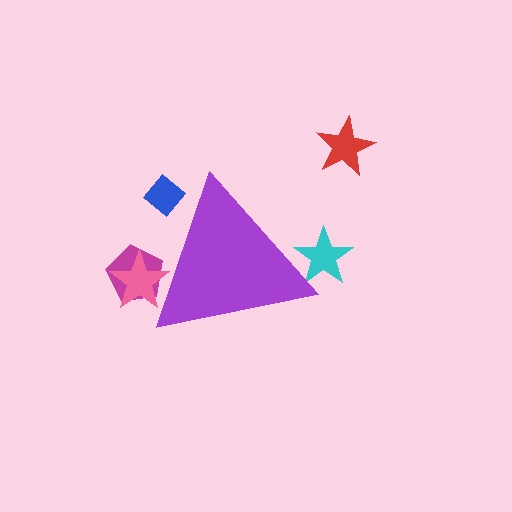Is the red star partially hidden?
No, the red star is fully visible.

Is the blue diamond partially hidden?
Yes, the blue diamond is partially hidden behind the purple triangle.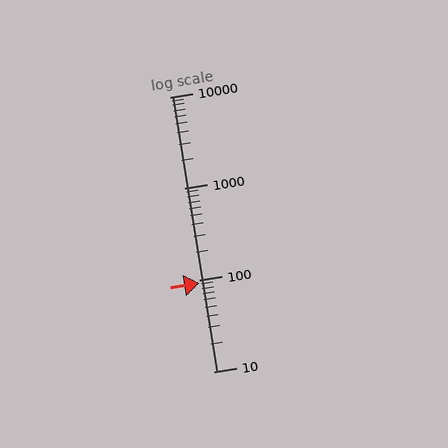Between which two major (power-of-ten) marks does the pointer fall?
The pointer is between 10 and 100.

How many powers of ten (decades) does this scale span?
The scale spans 3 decades, from 10 to 10000.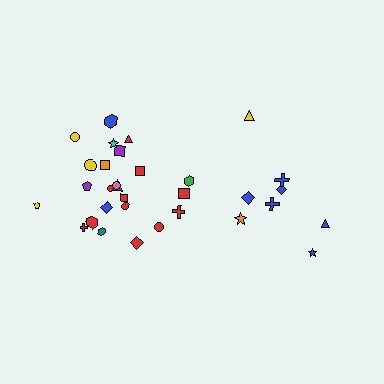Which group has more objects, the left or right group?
The left group.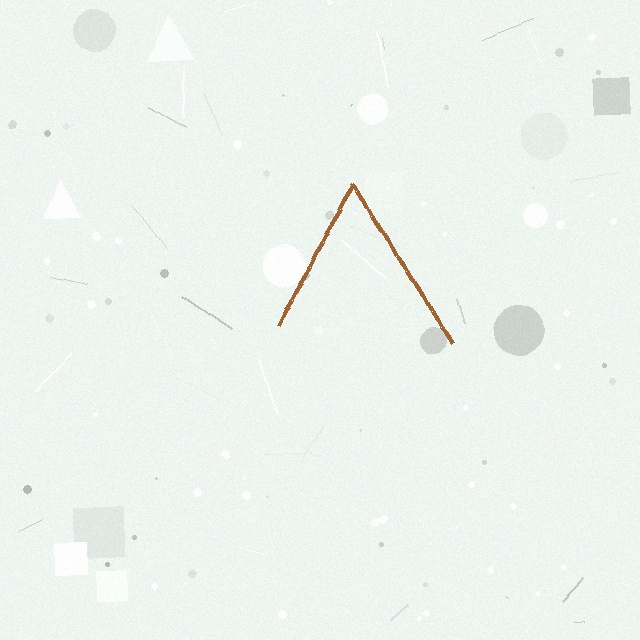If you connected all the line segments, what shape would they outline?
They would outline a triangle.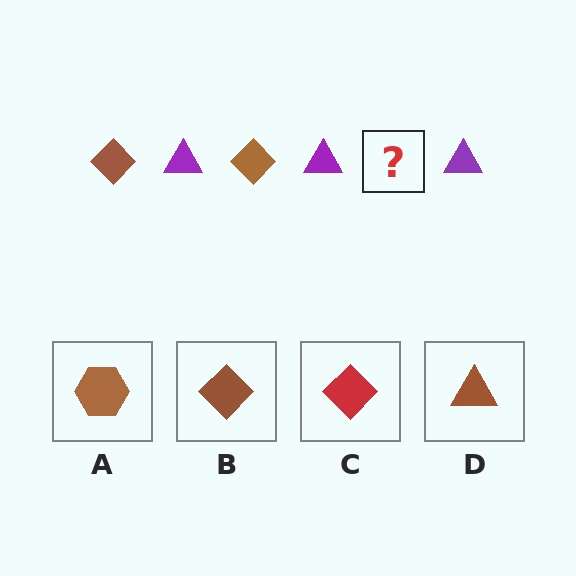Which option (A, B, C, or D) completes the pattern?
B.